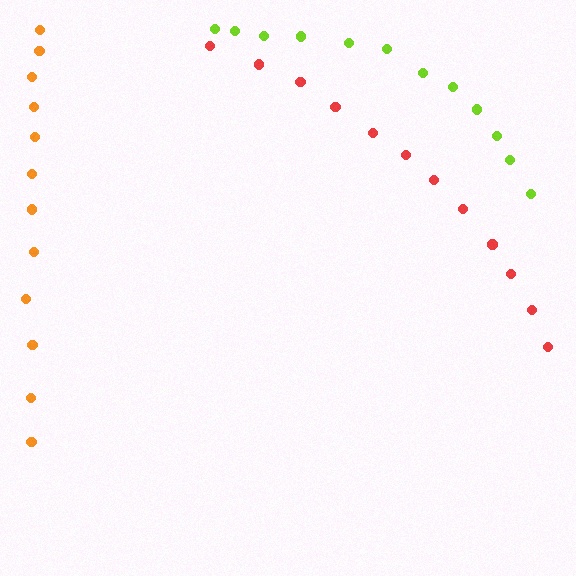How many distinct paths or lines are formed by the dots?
There are 3 distinct paths.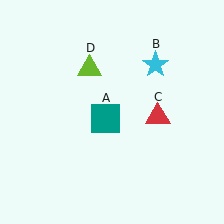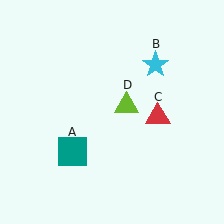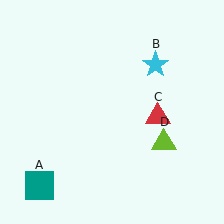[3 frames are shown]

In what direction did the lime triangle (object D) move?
The lime triangle (object D) moved down and to the right.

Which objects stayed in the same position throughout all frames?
Cyan star (object B) and red triangle (object C) remained stationary.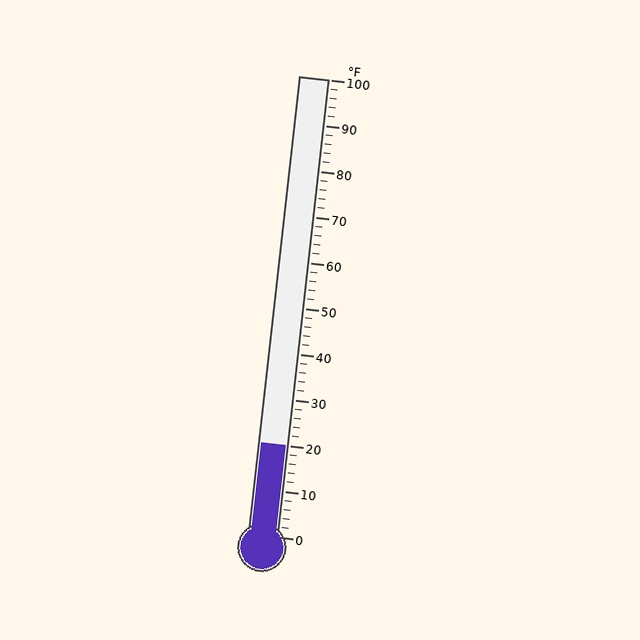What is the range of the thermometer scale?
The thermometer scale ranges from 0°F to 100°F.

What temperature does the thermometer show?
The thermometer shows approximately 20°F.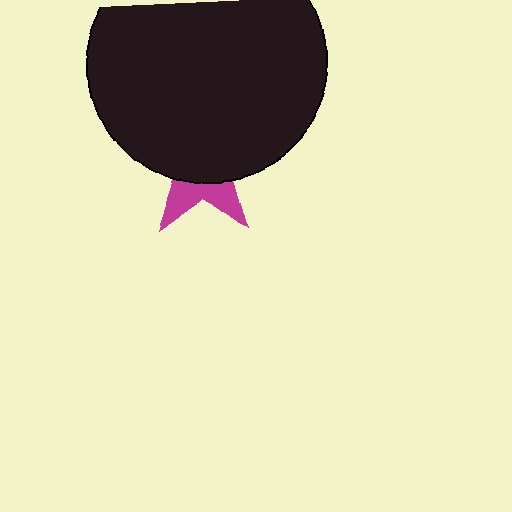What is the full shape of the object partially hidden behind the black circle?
The partially hidden object is a magenta star.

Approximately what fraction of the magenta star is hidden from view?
Roughly 68% of the magenta star is hidden behind the black circle.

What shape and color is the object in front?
The object in front is a black circle.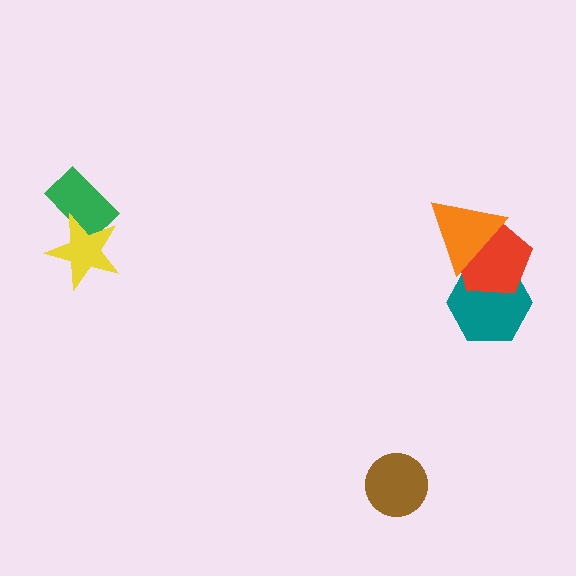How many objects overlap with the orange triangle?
2 objects overlap with the orange triangle.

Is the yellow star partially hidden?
No, no other shape covers it.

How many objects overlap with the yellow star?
1 object overlaps with the yellow star.